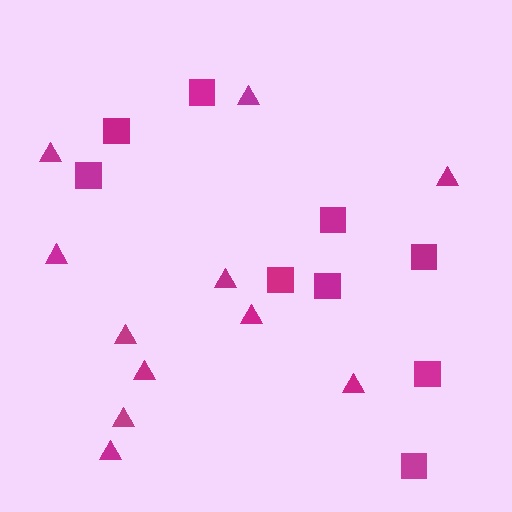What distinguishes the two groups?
There are 2 groups: one group of triangles (11) and one group of squares (9).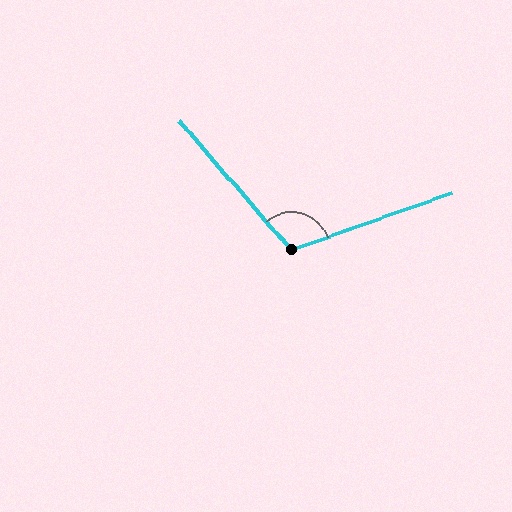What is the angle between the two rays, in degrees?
Approximately 111 degrees.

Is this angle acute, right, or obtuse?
It is obtuse.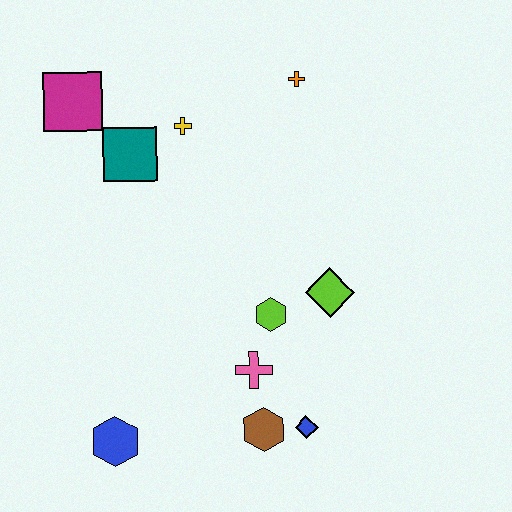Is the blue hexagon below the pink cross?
Yes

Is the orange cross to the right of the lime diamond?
No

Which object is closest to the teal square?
The yellow cross is closest to the teal square.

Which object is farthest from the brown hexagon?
The magenta square is farthest from the brown hexagon.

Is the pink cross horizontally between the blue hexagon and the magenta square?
No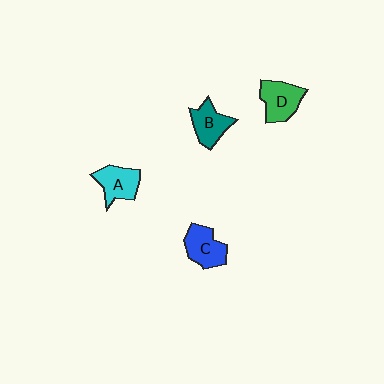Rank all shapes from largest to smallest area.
From largest to smallest: D (green), C (blue), A (cyan), B (teal).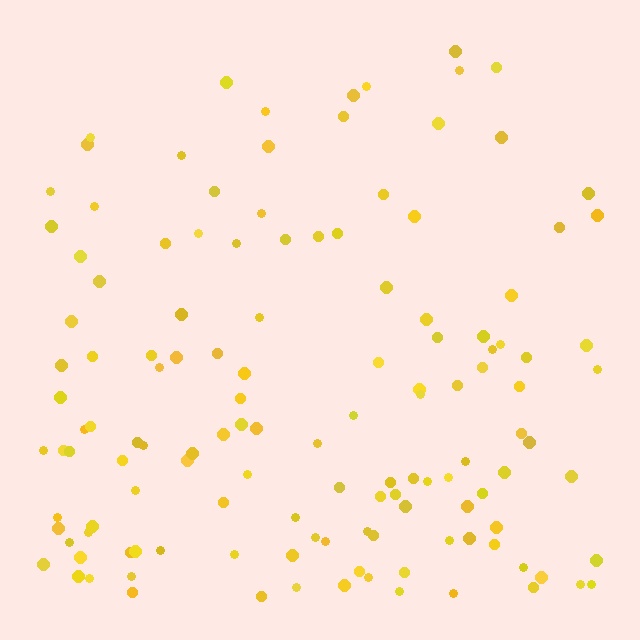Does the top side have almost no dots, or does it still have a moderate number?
Still a moderate number, just noticeably fewer than the bottom.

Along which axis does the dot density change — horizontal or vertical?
Vertical.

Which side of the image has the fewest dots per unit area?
The top.